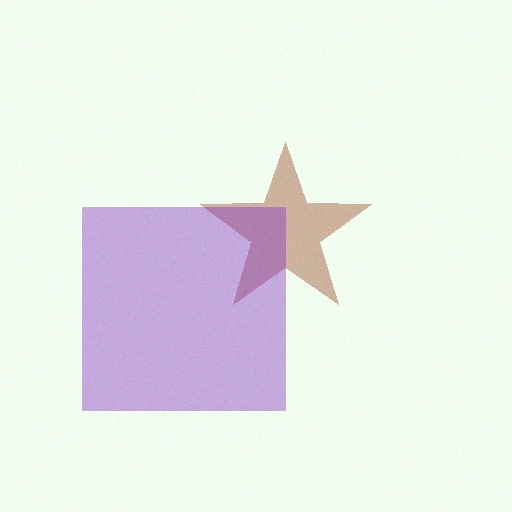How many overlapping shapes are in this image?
There are 2 overlapping shapes in the image.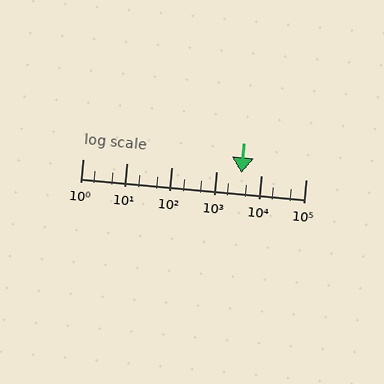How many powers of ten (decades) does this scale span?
The scale spans 5 decades, from 1 to 100000.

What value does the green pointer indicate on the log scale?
The pointer indicates approximately 3700.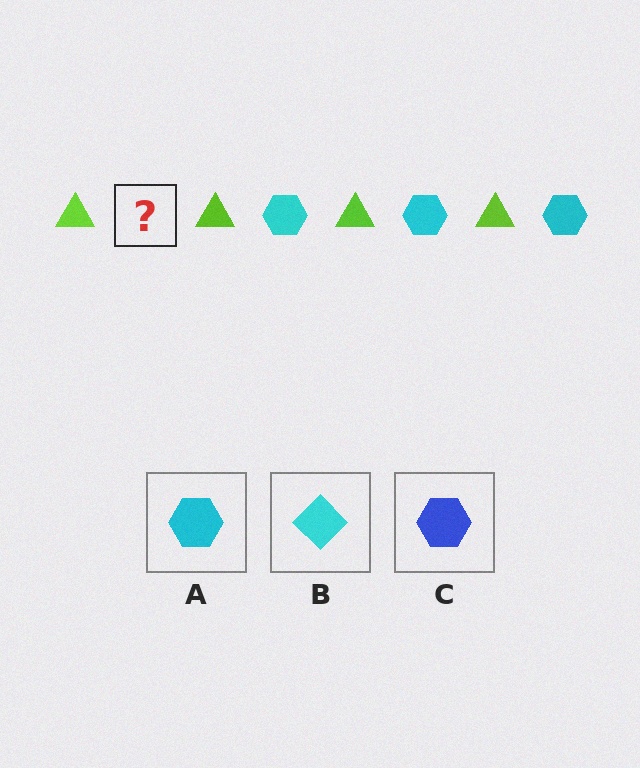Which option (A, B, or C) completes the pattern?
A.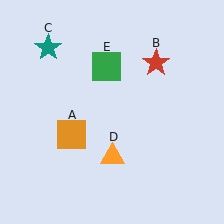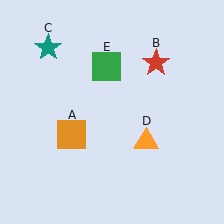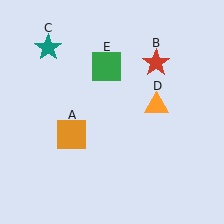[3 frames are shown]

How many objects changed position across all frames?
1 object changed position: orange triangle (object D).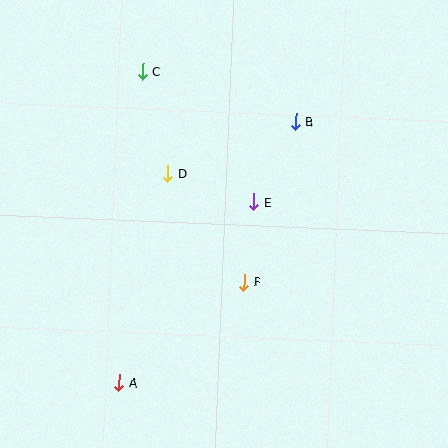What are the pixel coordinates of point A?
Point A is at (119, 383).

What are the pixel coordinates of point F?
Point F is at (244, 282).